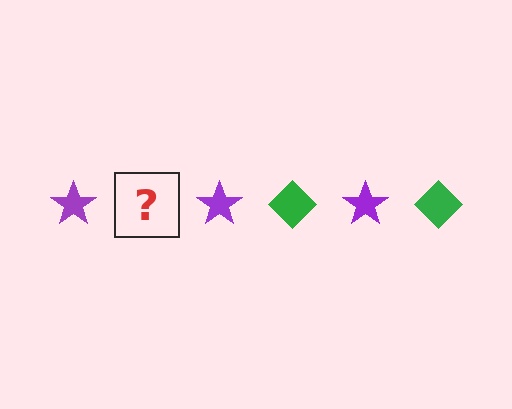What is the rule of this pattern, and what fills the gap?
The rule is that the pattern alternates between purple star and green diamond. The gap should be filled with a green diamond.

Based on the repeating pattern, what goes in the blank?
The blank should be a green diamond.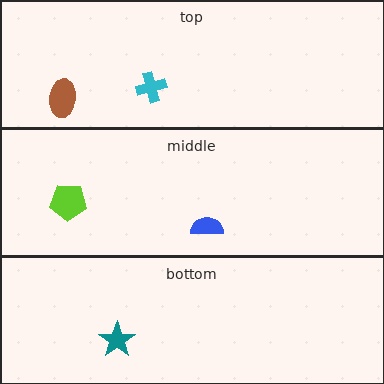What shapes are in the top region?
The cyan cross, the brown ellipse.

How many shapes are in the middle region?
2.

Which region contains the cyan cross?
The top region.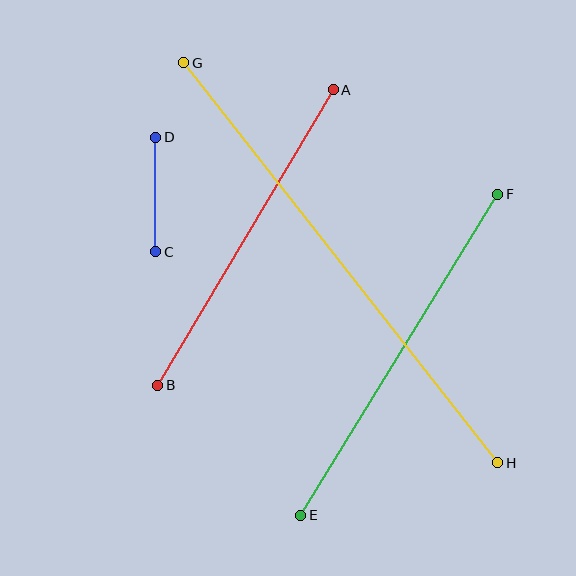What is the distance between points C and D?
The distance is approximately 115 pixels.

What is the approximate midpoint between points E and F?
The midpoint is at approximately (399, 355) pixels.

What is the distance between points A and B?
The distance is approximately 343 pixels.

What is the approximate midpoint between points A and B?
The midpoint is at approximately (245, 238) pixels.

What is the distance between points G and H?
The distance is approximately 509 pixels.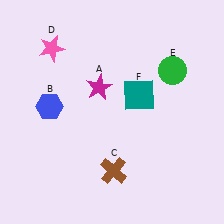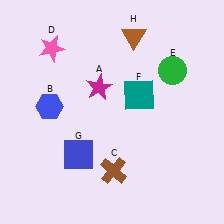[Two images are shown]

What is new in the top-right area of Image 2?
A brown triangle (H) was added in the top-right area of Image 2.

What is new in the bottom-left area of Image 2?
A blue square (G) was added in the bottom-left area of Image 2.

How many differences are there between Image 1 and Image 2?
There are 2 differences between the two images.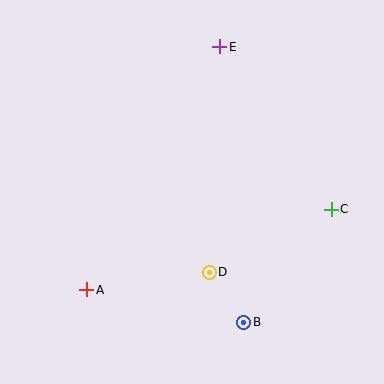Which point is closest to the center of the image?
Point D at (209, 272) is closest to the center.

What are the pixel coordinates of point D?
Point D is at (209, 272).